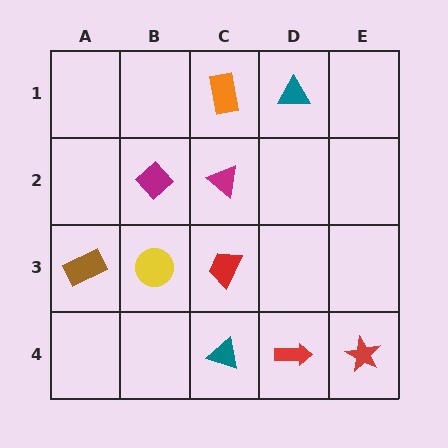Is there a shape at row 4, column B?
No, that cell is empty.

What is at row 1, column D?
A teal triangle.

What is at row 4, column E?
A red star.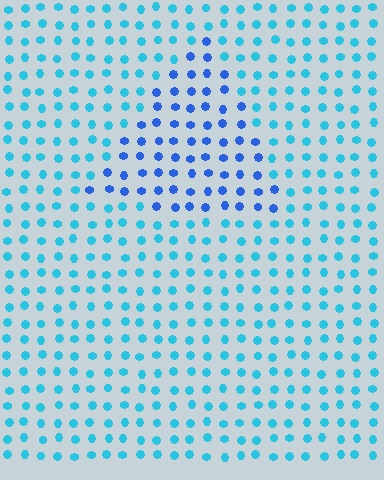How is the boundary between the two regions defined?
The boundary is defined purely by a slight shift in hue (about 33 degrees). Spacing, size, and orientation are identical on both sides.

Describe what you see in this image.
The image is filled with small cyan elements in a uniform arrangement. A triangle-shaped region is visible where the elements are tinted to a slightly different hue, forming a subtle color boundary.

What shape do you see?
I see a triangle.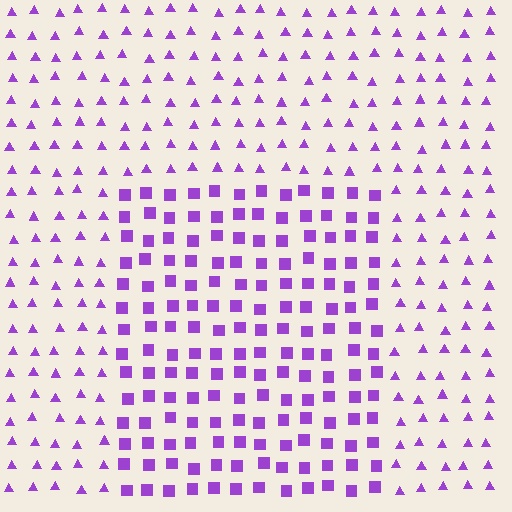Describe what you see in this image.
The image is filled with small purple elements arranged in a uniform grid. A rectangle-shaped region contains squares, while the surrounding area contains triangles. The boundary is defined purely by the change in element shape.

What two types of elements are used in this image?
The image uses squares inside the rectangle region and triangles outside it.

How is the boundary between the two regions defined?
The boundary is defined by a change in element shape: squares inside vs. triangles outside. All elements share the same color and spacing.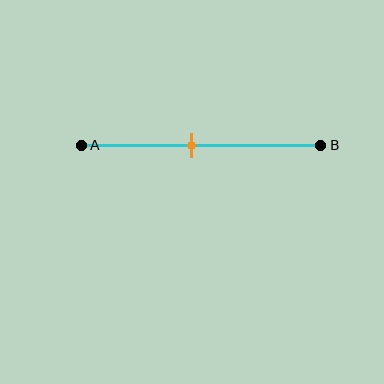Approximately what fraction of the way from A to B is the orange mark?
The orange mark is approximately 45% of the way from A to B.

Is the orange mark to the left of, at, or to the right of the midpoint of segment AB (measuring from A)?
The orange mark is to the left of the midpoint of segment AB.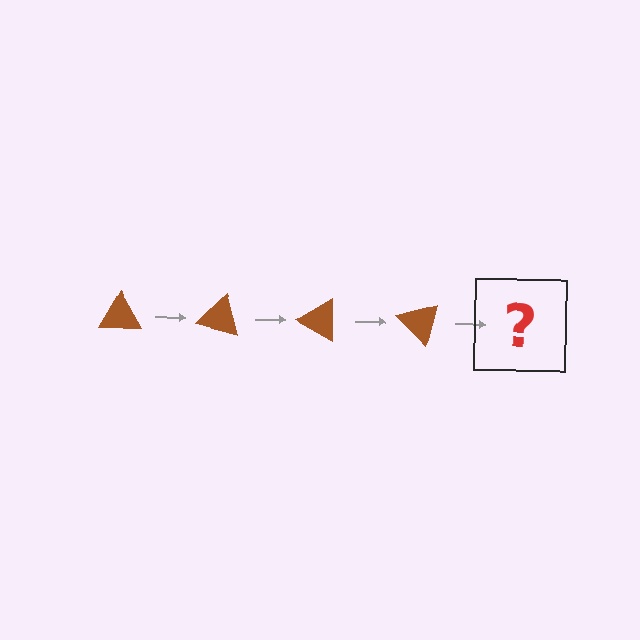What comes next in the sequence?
The next element should be a brown triangle rotated 60 degrees.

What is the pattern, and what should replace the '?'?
The pattern is that the triangle rotates 15 degrees each step. The '?' should be a brown triangle rotated 60 degrees.